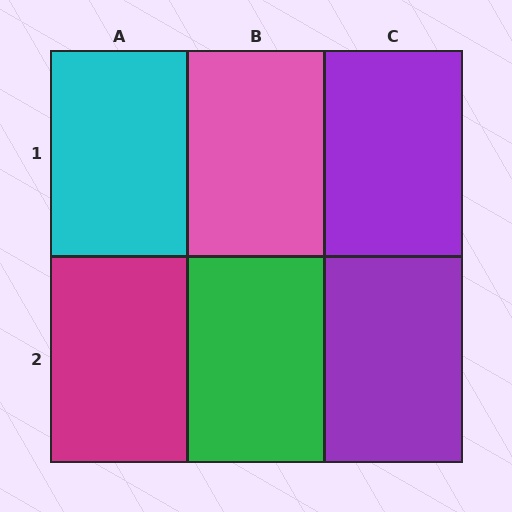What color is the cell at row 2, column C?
Purple.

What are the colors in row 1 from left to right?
Cyan, pink, purple.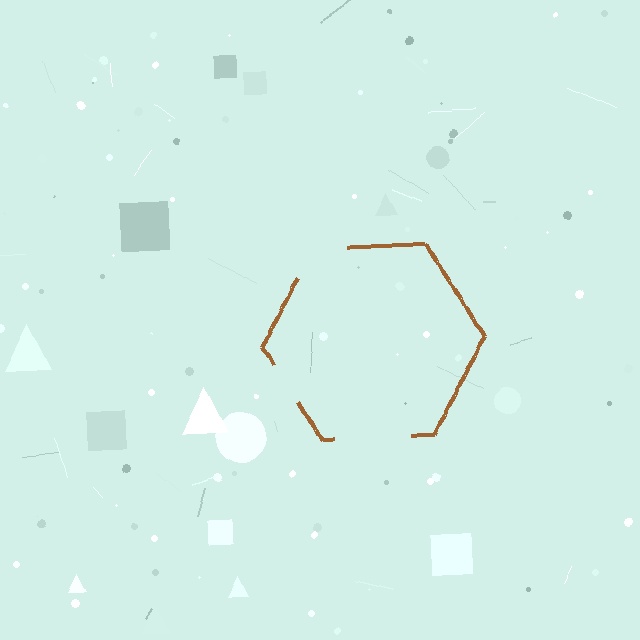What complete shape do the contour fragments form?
The contour fragments form a hexagon.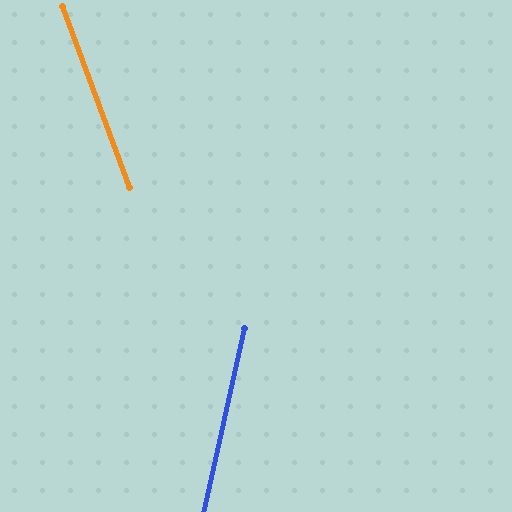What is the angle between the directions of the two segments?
Approximately 33 degrees.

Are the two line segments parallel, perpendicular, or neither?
Neither parallel nor perpendicular — they differ by about 33°.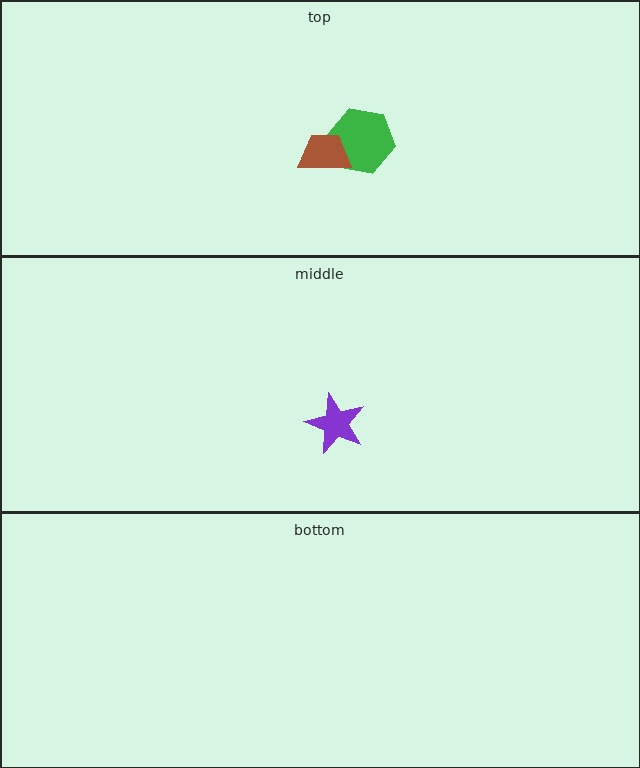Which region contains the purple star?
The middle region.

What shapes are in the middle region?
The purple star.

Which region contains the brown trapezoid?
The top region.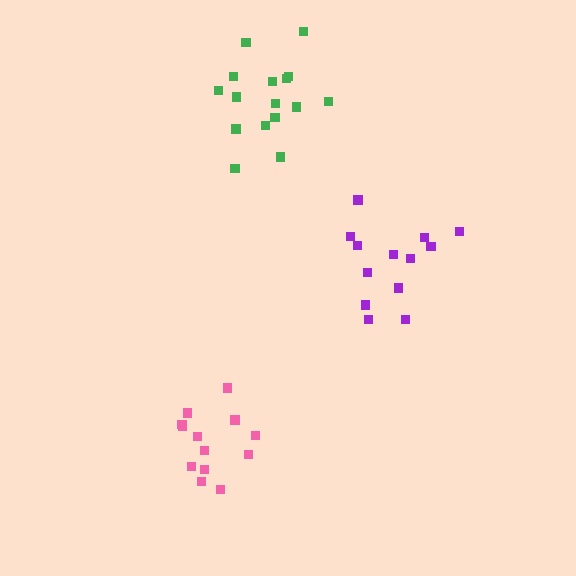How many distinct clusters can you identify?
There are 3 distinct clusters.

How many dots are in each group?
Group 1: 13 dots, Group 2: 13 dots, Group 3: 16 dots (42 total).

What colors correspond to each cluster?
The clusters are colored: pink, purple, green.